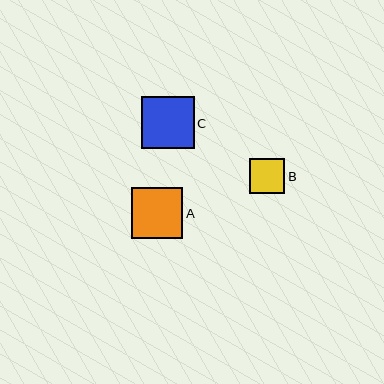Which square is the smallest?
Square B is the smallest with a size of approximately 35 pixels.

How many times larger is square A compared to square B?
Square A is approximately 1.5 times the size of square B.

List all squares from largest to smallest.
From largest to smallest: C, A, B.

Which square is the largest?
Square C is the largest with a size of approximately 52 pixels.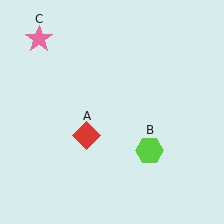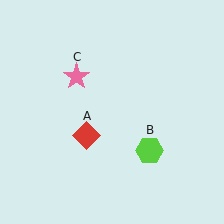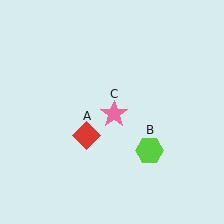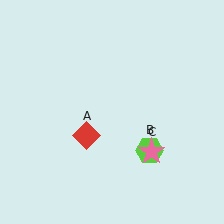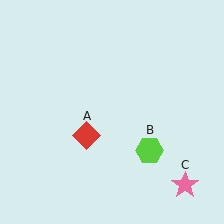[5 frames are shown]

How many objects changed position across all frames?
1 object changed position: pink star (object C).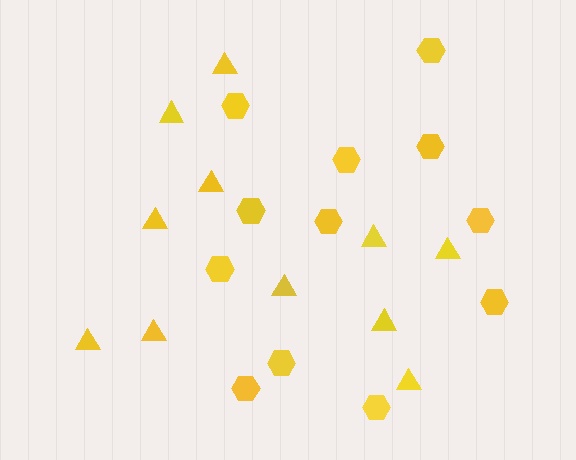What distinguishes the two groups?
There are 2 groups: one group of hexagons (12) and one group of triangles (11).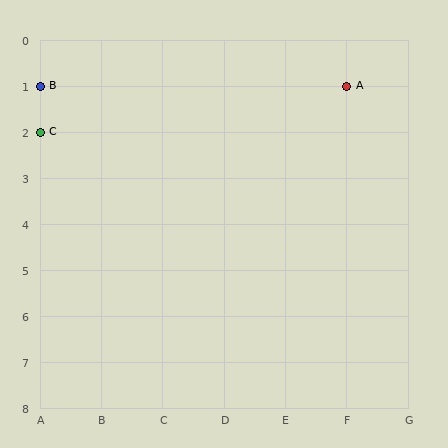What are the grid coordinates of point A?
Point A is at grid coordinates (F, 1).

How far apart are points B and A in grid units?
Points B and A are 5 columns apart.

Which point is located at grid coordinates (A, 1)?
Point B is at (A, 1).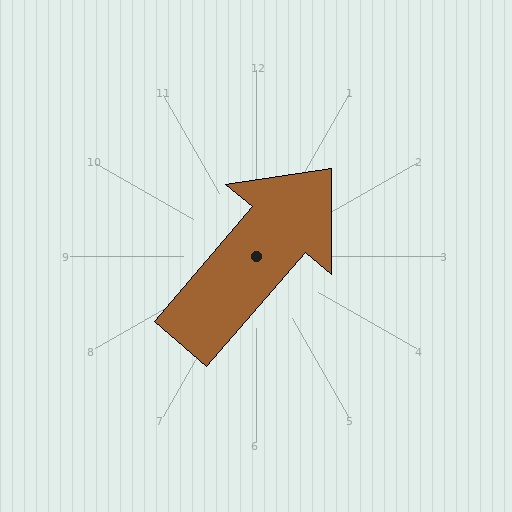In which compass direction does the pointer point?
Northeast.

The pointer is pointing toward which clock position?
Roughly 1 o'clock.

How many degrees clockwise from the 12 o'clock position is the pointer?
Approximately 41 degrees.